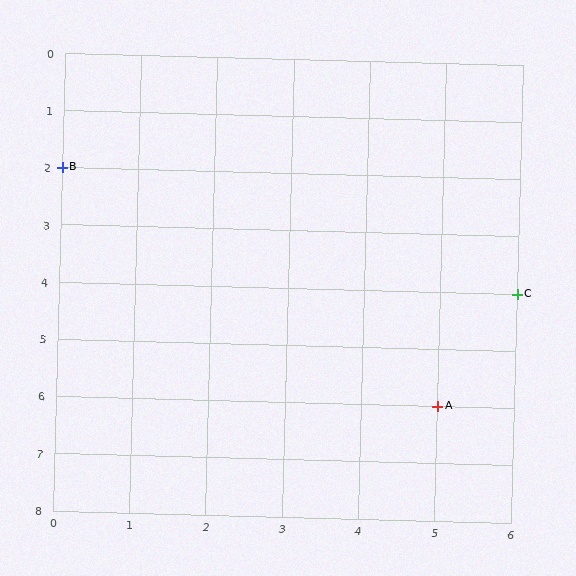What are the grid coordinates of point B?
Point B is at grid coordinates (0, 2).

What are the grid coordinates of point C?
Point C is at grid coordinates (6, 4).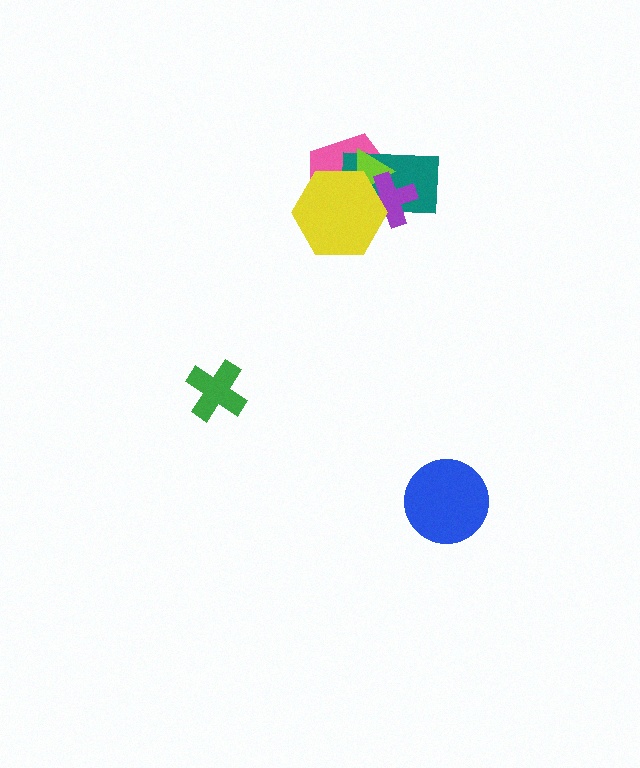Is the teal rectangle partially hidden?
Yes, it is partially covered by another shape.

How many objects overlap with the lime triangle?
4 objects overlap with the lime triangle.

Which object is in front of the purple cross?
The yellow hexagon is in front of the purple cross.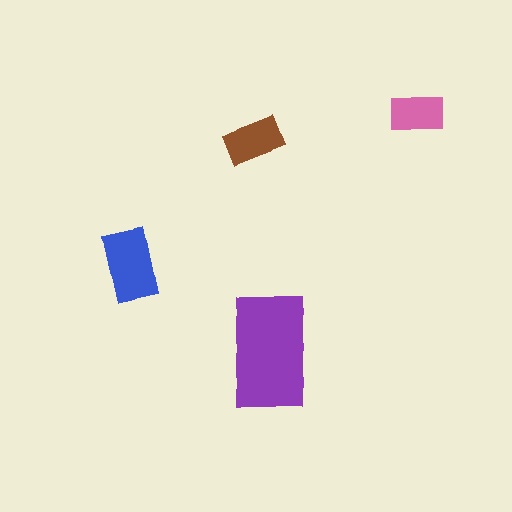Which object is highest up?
The pink rectangle is topmost.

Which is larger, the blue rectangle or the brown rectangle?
The blue one.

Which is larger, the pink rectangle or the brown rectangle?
The brown one.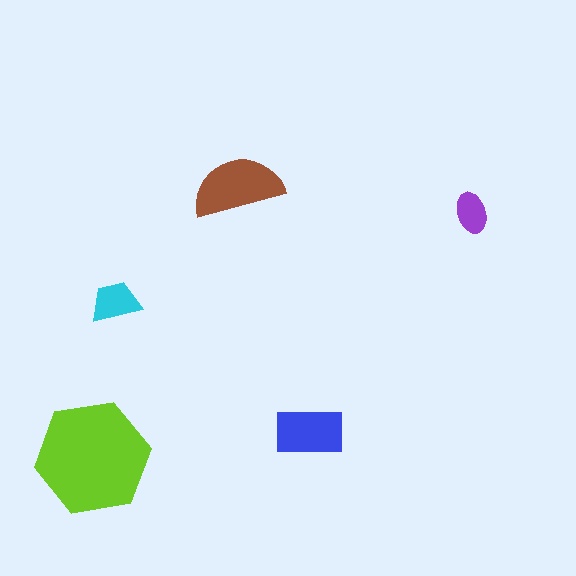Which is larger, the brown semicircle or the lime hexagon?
The lime hexagon.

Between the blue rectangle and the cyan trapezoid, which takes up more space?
The blue rectangle.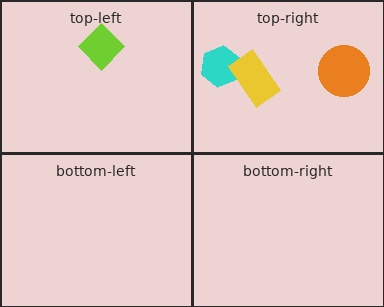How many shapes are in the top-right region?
3.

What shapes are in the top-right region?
The orange circle, the cyan hexagon, the yellow rectangle.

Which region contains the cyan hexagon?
The top-right region.